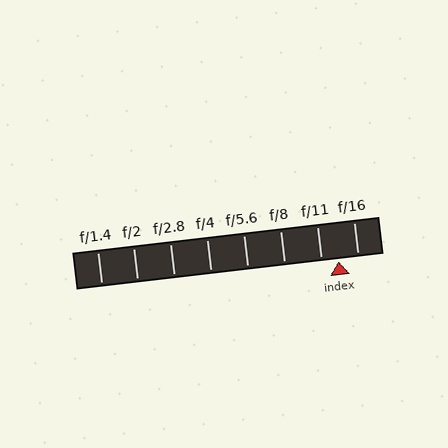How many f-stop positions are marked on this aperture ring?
There are 8 f-stop positions marked.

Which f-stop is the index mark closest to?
The index mark is closest to f/11.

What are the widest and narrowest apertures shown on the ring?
The widest aperture shown is f/1.4 and the narrowest is f/16.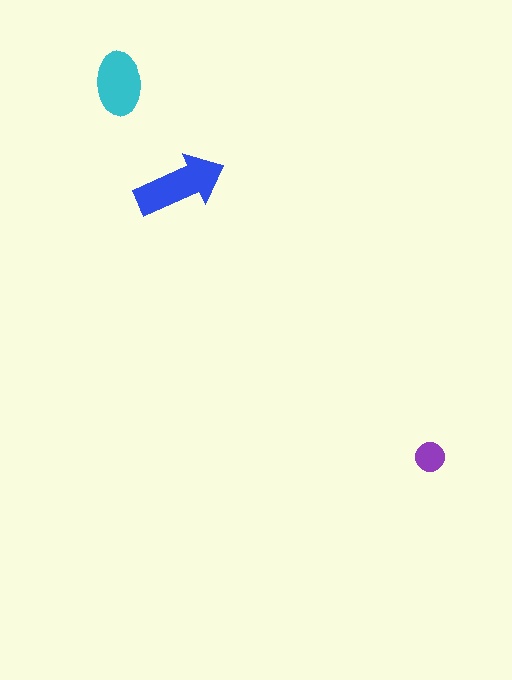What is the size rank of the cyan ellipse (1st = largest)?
2nd.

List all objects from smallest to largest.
The purple circle, the cyan ellipse, the blue arrow.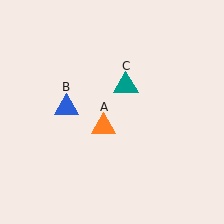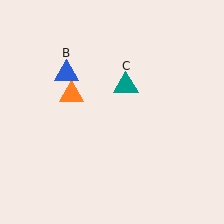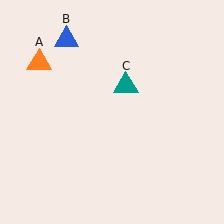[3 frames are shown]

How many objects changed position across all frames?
2 objects changed position: orange triangle (object A), blue triangle (object B).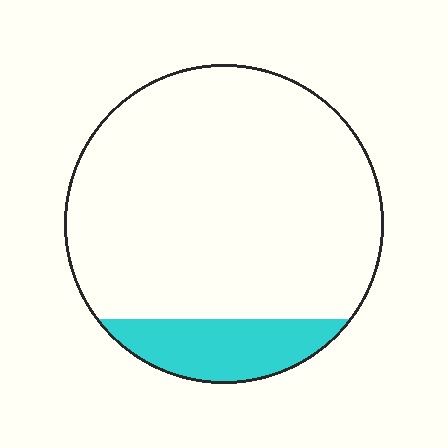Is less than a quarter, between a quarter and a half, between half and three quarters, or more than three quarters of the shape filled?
Less than a quarter.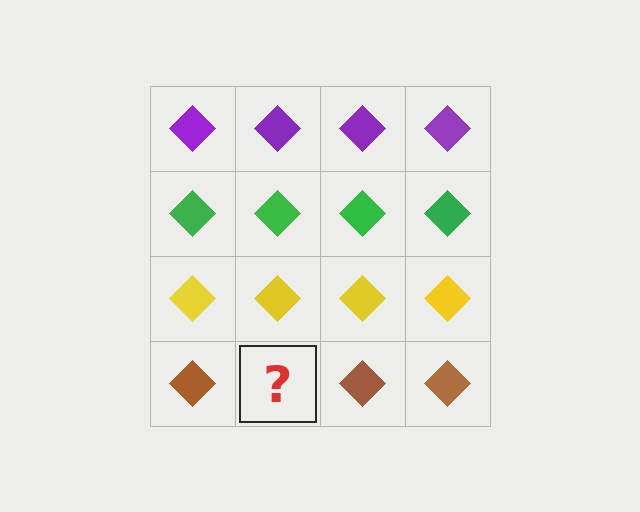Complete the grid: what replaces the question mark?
The question mark should be replaced with a brown diamond.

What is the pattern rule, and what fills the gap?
The rule is that each row has a consistent color. The gap should be filled with a brown diamond.